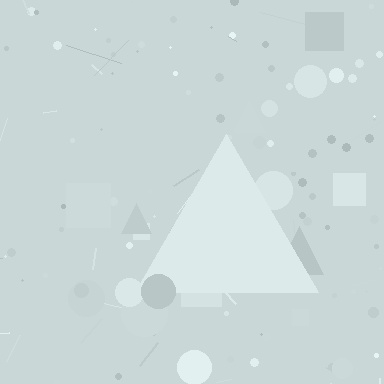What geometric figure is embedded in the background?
A triangle is embedded in the background.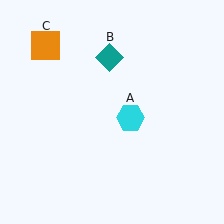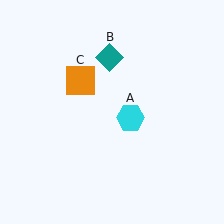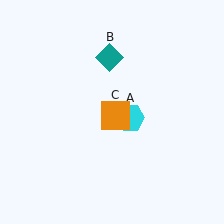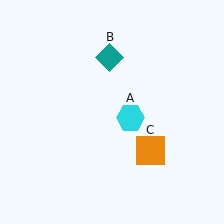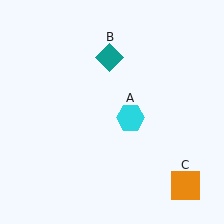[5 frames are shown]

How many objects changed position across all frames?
1 object changed position: orange square (object C).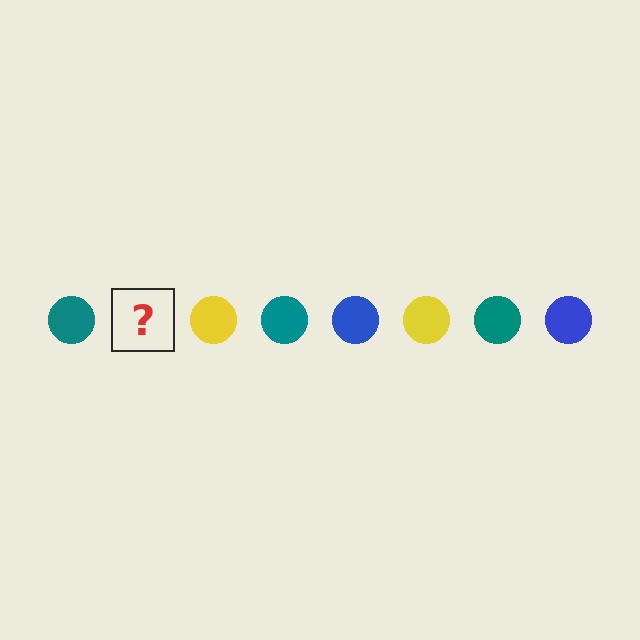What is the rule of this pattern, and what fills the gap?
The rule is that the pattern cycles through teal, blue, yellow circles. The gap should be filled with a blue circle.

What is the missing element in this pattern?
The missing element is a blue circle.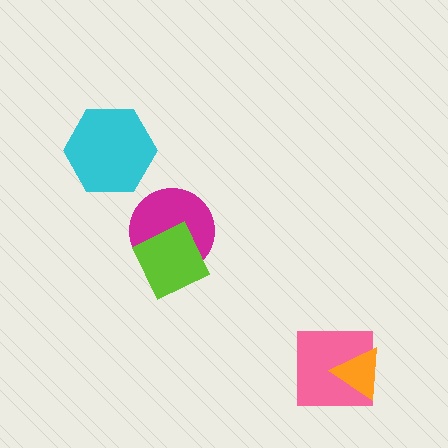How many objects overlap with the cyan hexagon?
0 objects overlap with the cyan hexagon.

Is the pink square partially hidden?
Yes, it is partially covered by another shape.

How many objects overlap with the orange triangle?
1 object overlaps with the orange triangle.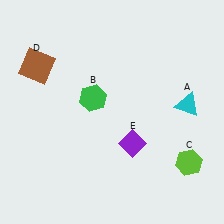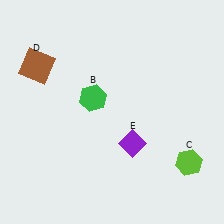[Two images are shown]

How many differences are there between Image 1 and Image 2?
There is 1 difference between the two images.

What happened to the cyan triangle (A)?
The cyan triangle (A) was removed in Image 2. It was in the top-right area of Image 1.